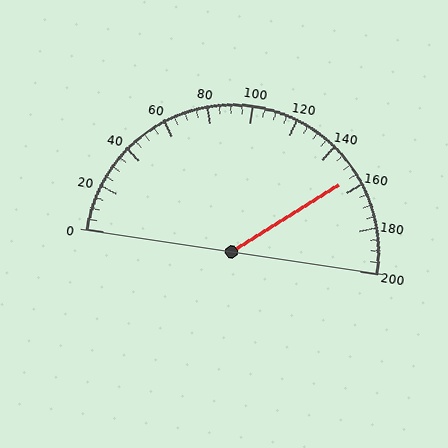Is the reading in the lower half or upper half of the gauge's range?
The reading is in the upper half of the range (0 to 200).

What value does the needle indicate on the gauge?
The needle indicates approximately 155.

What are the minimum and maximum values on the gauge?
The gauge ranges from 0 to 200.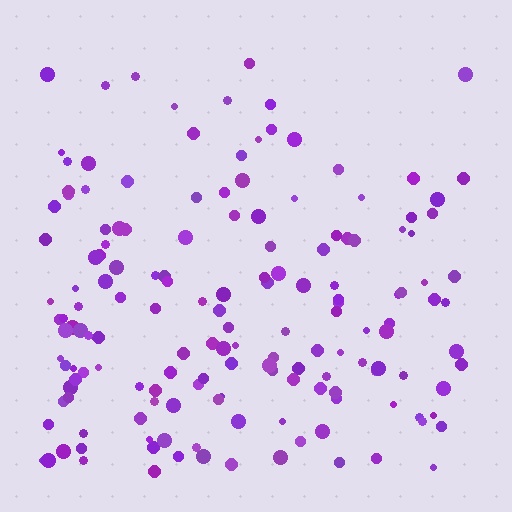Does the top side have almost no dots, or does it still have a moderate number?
Still a moderate number, just noticeably fewer than the bottom.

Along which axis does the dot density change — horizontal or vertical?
Vertical.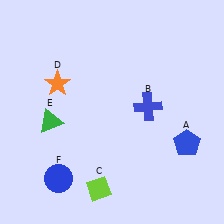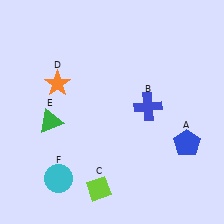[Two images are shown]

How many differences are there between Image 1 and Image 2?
There is 1 difference between the two images.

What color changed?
The circle (F) changed from blue in Image 1 to cyan in Image 2.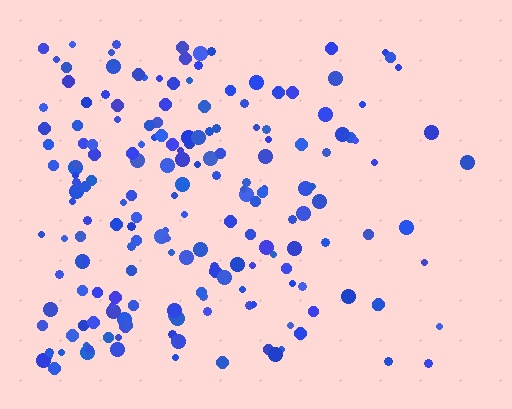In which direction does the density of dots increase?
From right to left, with the left side densest.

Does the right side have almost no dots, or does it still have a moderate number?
Still a moderate number, just noticeably fewer than the left.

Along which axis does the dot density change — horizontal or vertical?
Horizontal.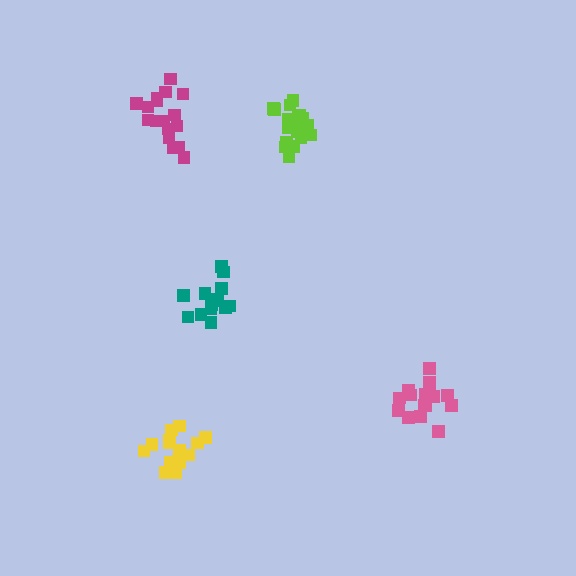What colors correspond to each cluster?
The clusters are colored: pink, lime, yellow, magenta, teal.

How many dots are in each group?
Group 1: 16 dots, Group 2: 19 dots, Group 3: 15 dots, Group 4: 17 dots, Group 5: 14 dots (81 total).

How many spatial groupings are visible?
There are 5 spatial groupings.